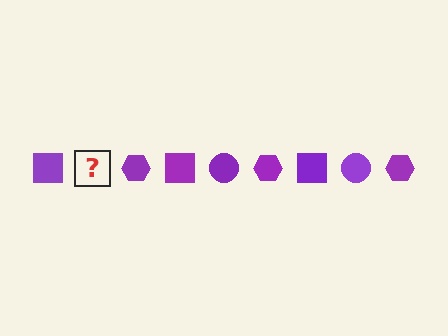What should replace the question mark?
The question mark should be replaced with a purple circle.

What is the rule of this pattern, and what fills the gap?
The rule is that the pattern cycles through square, circle, hexagon shapes in purple. The gap should be filled with a purple circle.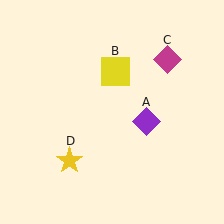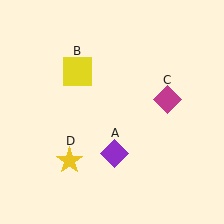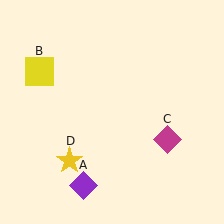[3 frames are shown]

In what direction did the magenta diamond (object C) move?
The magenta diamond (object C) moved down.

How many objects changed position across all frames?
3 objects changed position: purple diamond (object A), yellow square (object B), magenta diamond (object C).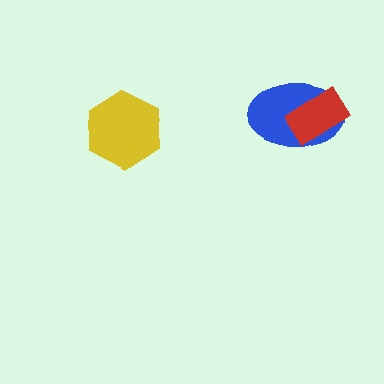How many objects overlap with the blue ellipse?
1 object overlaps with the blue ellipse.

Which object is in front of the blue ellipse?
The red rectangle is in front of the blue ellipse.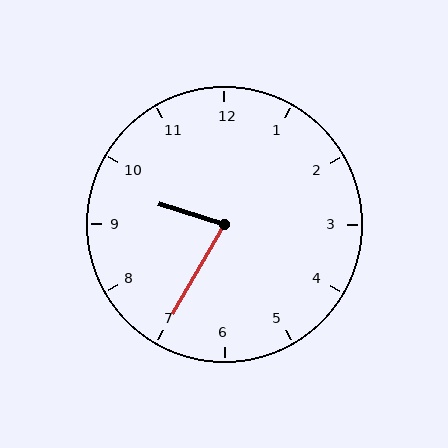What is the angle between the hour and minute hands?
Approximately 78 degrees.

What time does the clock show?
9:35.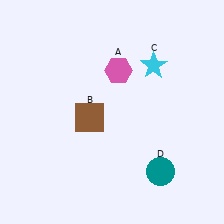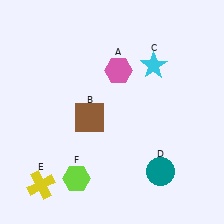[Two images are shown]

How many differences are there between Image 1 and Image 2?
There are 2 differences between the two images.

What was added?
A yellow cross (E), a lime hexagon (F) were added in Image 2.